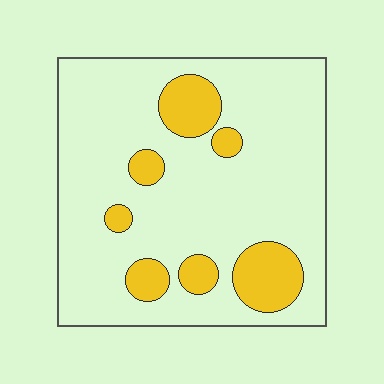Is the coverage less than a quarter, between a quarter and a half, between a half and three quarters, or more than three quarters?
Less than a quarter.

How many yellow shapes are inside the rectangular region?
7.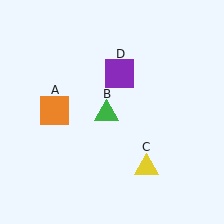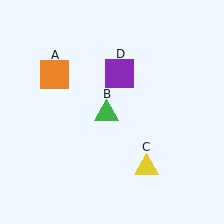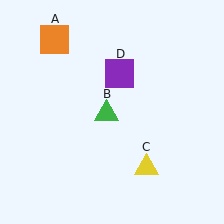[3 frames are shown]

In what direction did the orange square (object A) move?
The orange square (object A) moved up.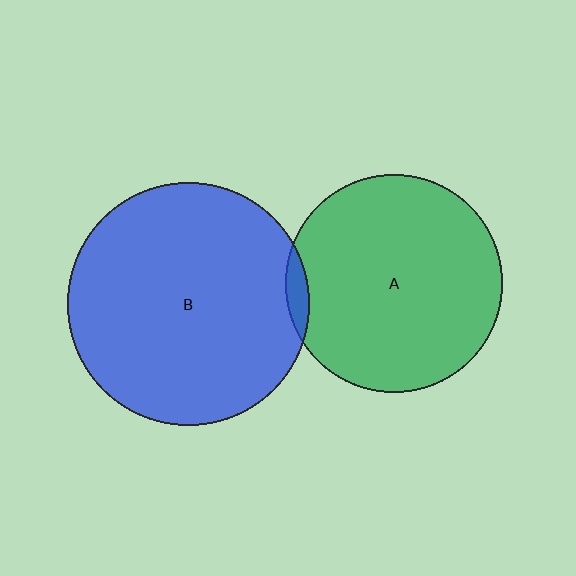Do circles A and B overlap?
Yes.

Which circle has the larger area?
Circle B (blue).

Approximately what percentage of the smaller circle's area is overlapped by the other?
Approximately 5%.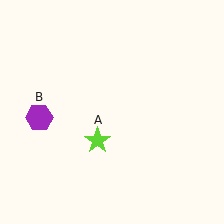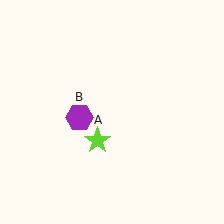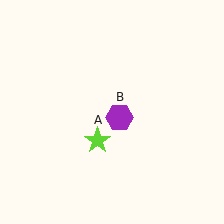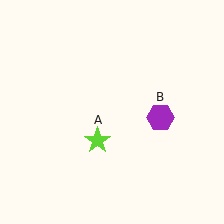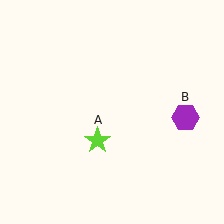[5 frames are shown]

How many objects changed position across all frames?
1 object changed position: purple hexagon (object B).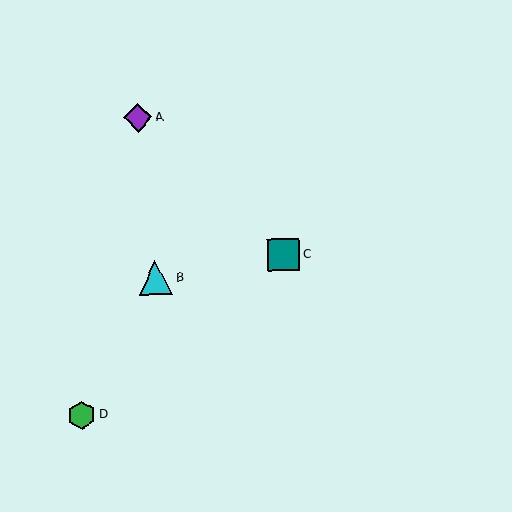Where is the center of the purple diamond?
The center of the purple diamond is at (138, 118).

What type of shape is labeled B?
Shape B is a cyan triangle.